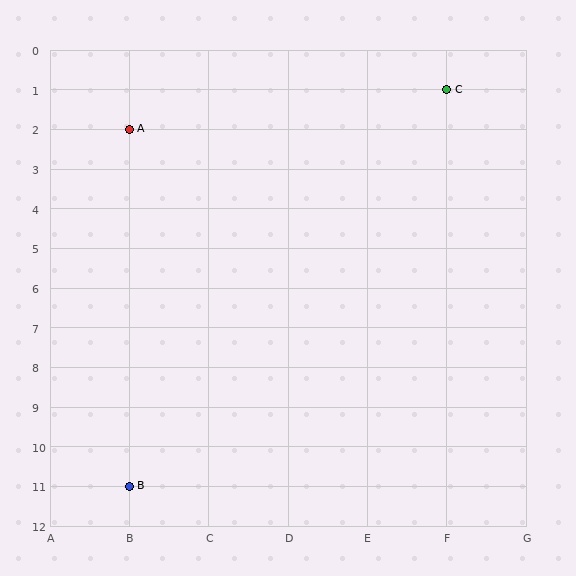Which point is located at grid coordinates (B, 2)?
Point A is at (B, 2).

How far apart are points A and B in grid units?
Points A and B are 9 rows apart.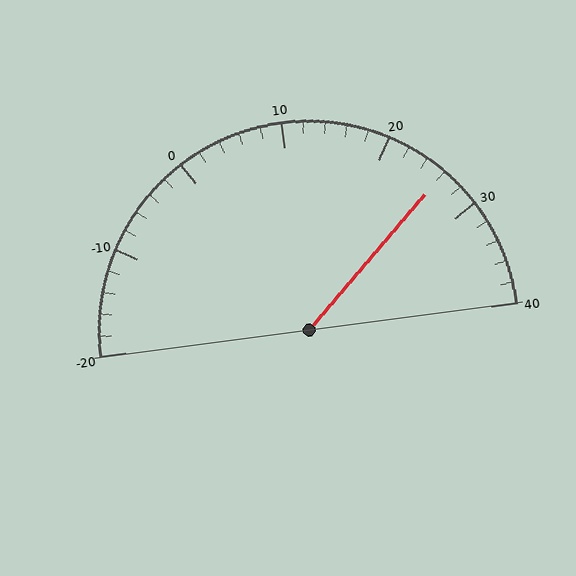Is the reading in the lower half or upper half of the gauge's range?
The reading is in the upper half of the range (-20 to 40).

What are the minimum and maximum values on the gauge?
The gauge ranges from -20 to 40.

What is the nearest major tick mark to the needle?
The nearest major tick mark is 30.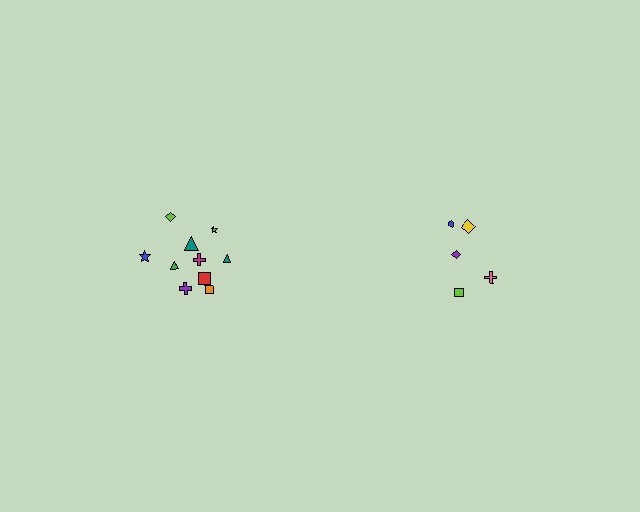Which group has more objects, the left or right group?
The left group.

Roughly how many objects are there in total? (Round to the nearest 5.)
Roughly 15 objects in total.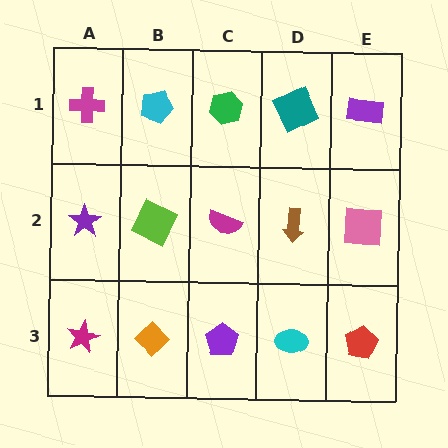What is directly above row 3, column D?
A brown arrow.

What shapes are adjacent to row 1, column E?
A pink square (row 2, column E), a teal square (row 1, column D).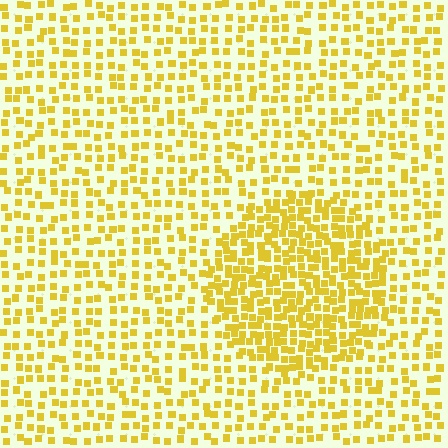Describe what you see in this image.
The image contains small yellow elements arranged at two different densities. A circle-shaped region is visible where the elements are more densely packed than the surrounding area.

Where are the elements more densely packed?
The elements are more densely packed inside the circle boundary.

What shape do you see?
I see a circle.